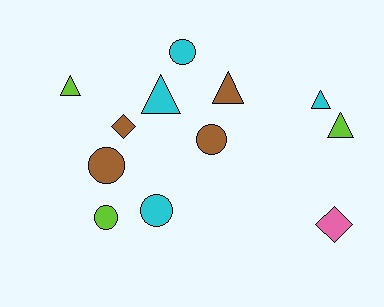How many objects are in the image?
There are 12 objects.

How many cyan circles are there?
There are 2 cyan circles.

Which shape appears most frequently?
Triangle, with 5 objects.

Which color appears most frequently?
Brown, with 4 objects.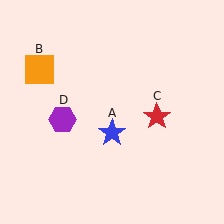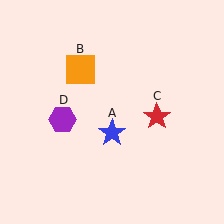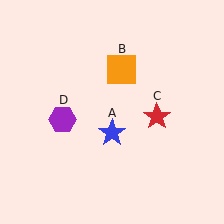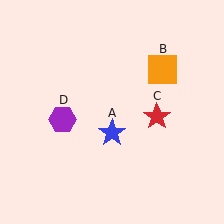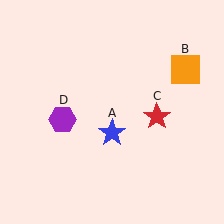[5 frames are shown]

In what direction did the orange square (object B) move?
The orange square (object B) moved right.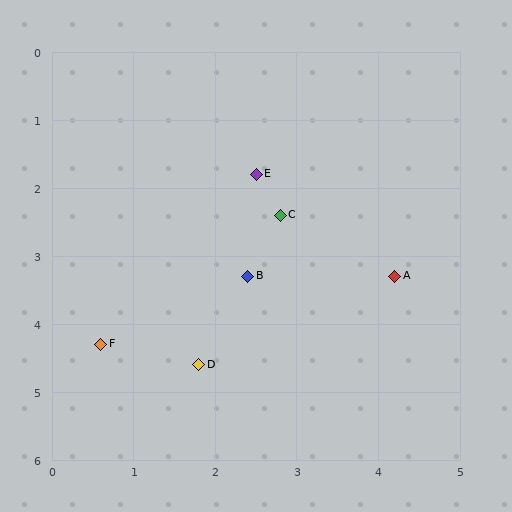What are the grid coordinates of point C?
Point C is at approximately (2.8, 2.4).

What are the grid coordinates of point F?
Point F is at approximately (0.6, 4.3).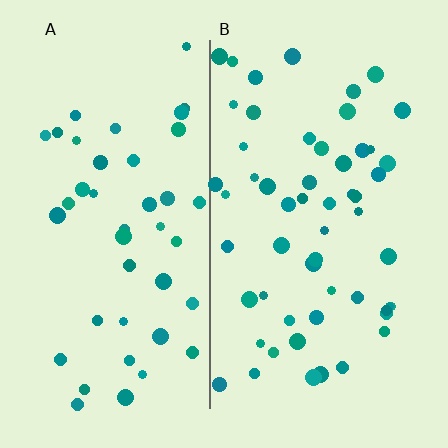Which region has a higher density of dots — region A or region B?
B (the right).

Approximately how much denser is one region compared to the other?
Approximately 1.3× — region B over region A.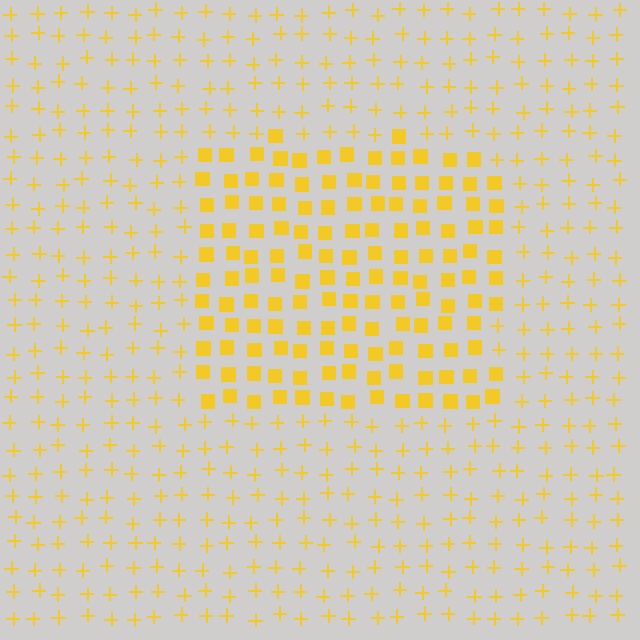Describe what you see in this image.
The image is filled with small yellow elements arranged in a uniform grid. A rectangle-shaped region contains squares, while the surrounding area contains plus signs. The boundary is defined purely by the change in element shape.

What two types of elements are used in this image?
The image uses squares inside the rectangle region and plus signs outside it.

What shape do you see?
I see a rectangle.